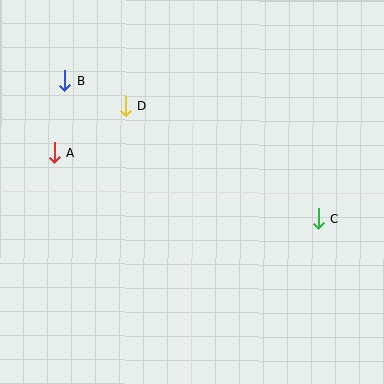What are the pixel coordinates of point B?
Point B is at (65, 81).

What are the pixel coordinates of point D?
Point D is at (125, 106).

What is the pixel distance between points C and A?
The distance between C and A is 272 pixels.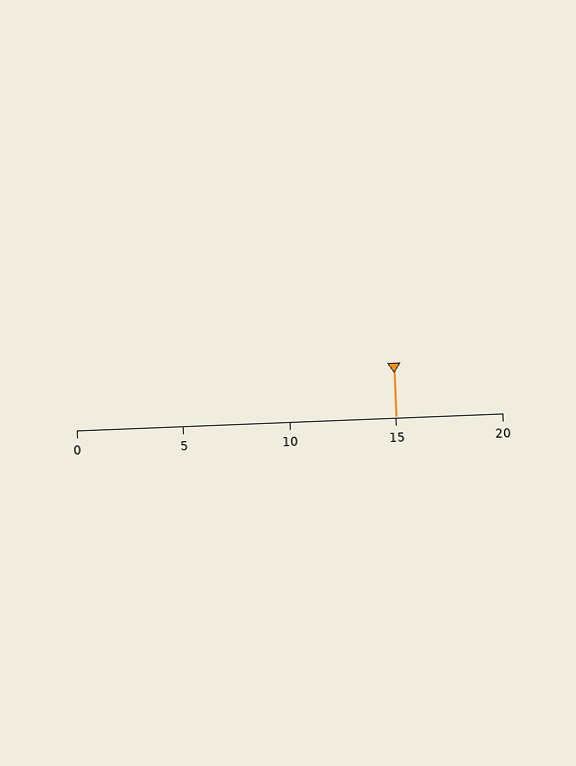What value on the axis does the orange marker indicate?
The marker indicates approximately 15.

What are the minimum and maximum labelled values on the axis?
The axis runs from 0 to 20.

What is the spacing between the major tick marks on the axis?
The major ticks are spaced 5 apart.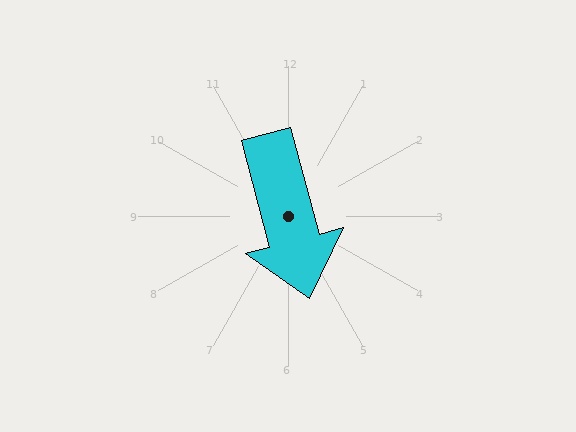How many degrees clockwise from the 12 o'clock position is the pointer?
Approximately 165 degrees.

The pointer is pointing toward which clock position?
Roughly 5 o'clock.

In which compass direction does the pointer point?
South.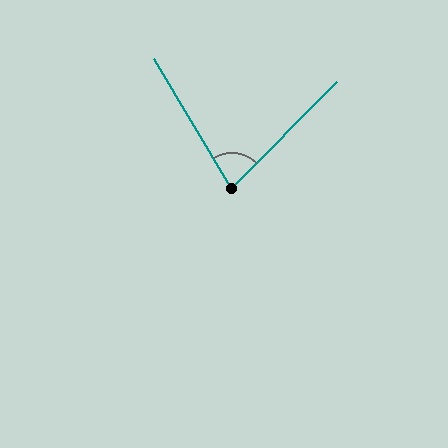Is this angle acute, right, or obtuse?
It is acute.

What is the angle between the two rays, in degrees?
Approximately 75 degrees.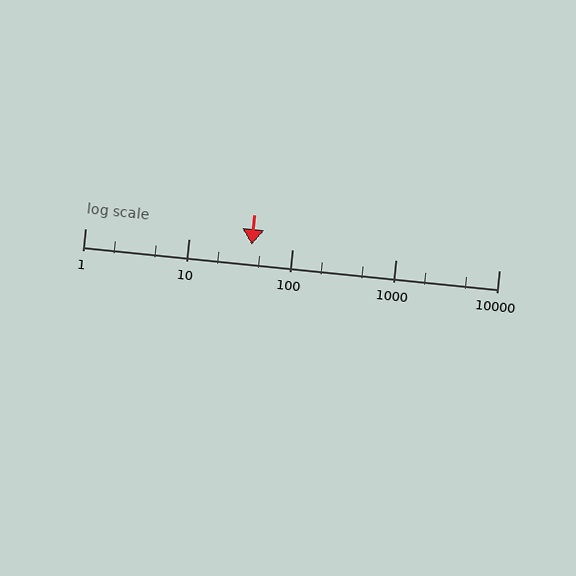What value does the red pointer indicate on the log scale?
The pointer indicates approximately 41.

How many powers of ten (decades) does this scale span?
The scale spans 4 decades, from 1 to 10000.